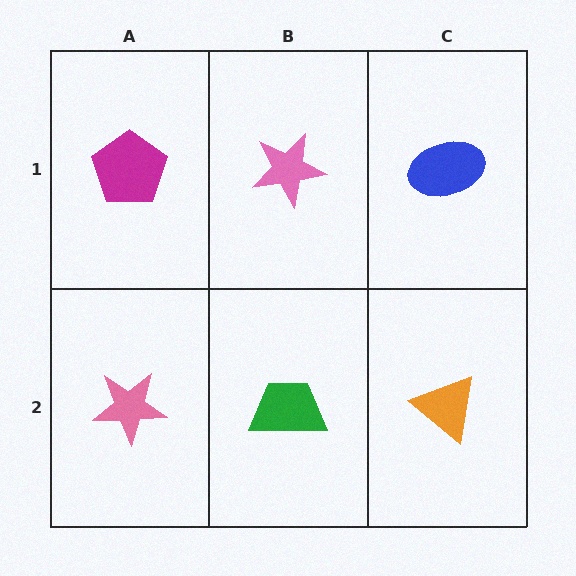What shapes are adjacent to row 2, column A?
A magenta pentagon (row 1, column A), a green trapezoid (row 2, column B).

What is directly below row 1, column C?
An orange triangle.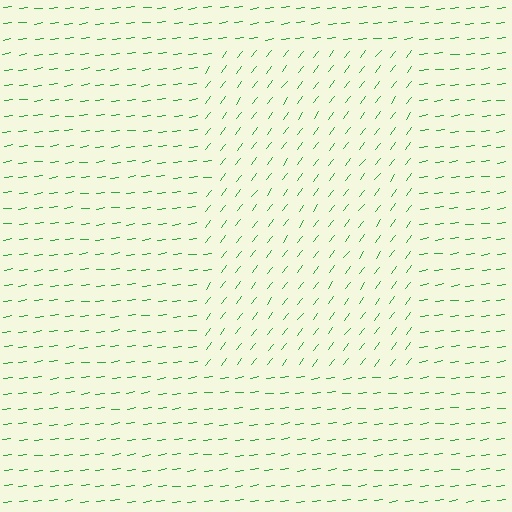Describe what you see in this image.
The image is filled with small green line segments. A rectangle region in the image has lines oriented differently from the surrounding lines, creating a visible texture boundary.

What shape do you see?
I see a rectangle.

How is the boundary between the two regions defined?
The boundary is defined purely by a change in line orientation (approximately 45 degrees difference). All lines are the same color and thickness.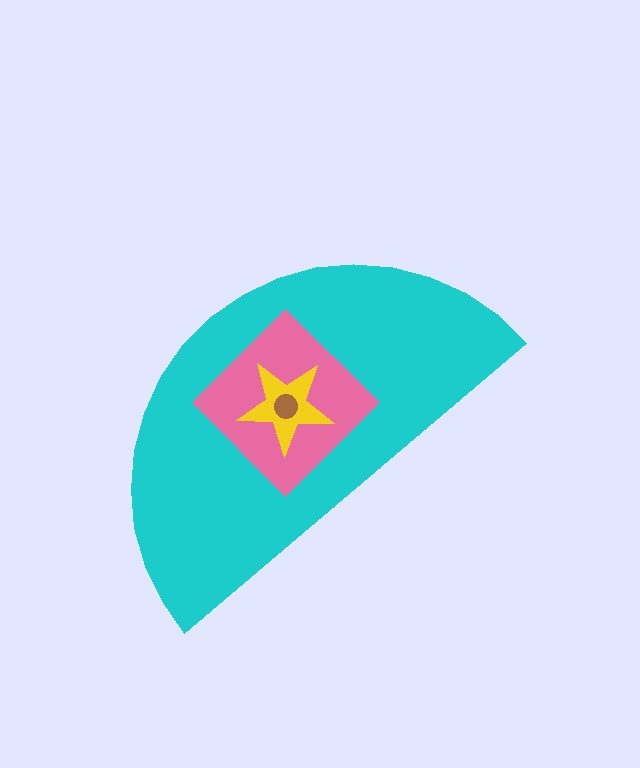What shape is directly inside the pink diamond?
The yellow star.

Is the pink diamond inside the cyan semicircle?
Yes.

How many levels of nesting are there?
4.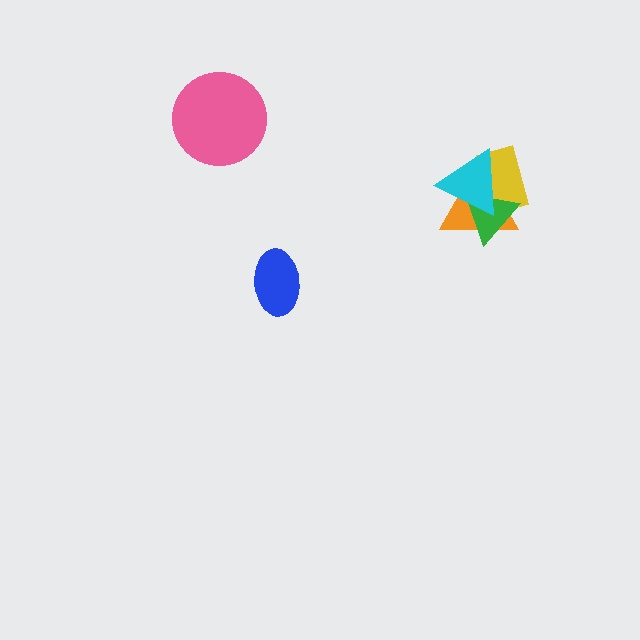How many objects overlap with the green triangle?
3 objects overlap with the green triangle.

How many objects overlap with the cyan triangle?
3 objects overlap with the cyan triangle.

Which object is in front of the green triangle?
The cyan triangle is in front of the green triangle.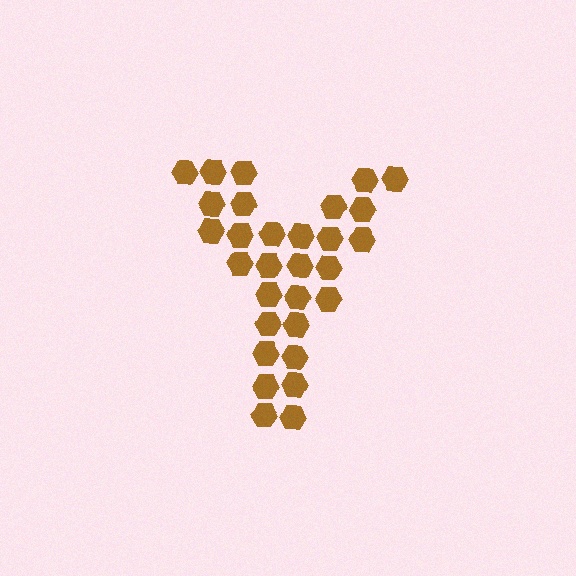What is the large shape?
The large shape is the letter Y.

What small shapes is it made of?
It is made of small hexagons.